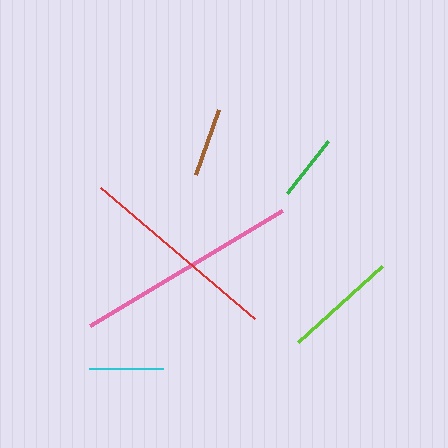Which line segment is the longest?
The pink line is the longest at approximately 223 pixels.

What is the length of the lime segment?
The lime segment is approximately 113 pixels long.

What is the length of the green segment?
The green segment is approximately 66 pixels long.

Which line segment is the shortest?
The green line is the shortest at approximately 66 pixels.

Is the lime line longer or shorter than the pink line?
The pink line is longer than the lime line.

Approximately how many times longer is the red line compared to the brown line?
The red line is approximately 2.9 times the length of the brown line.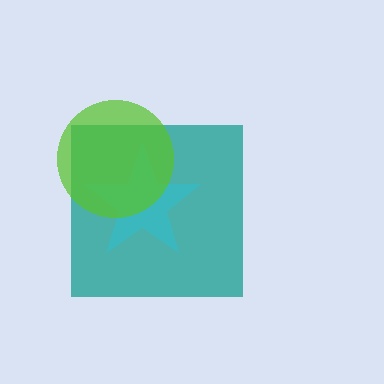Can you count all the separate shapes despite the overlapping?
Yes, there are 3 separate shapes.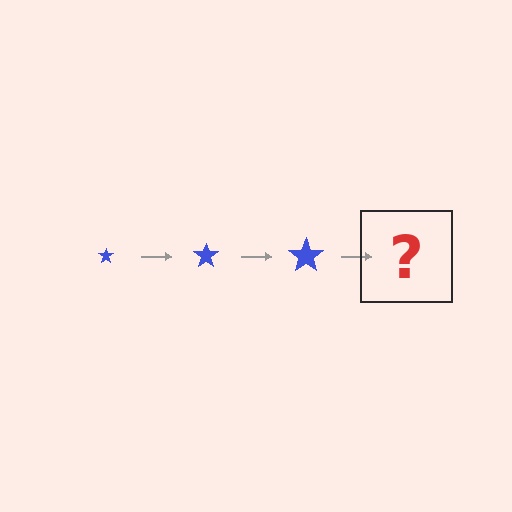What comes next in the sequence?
The next element should be a blue star, larger than the previous one.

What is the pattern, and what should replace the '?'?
The pattern is that the star gets progressively larger each step. The '?' should be a blue star, larger than the previous one.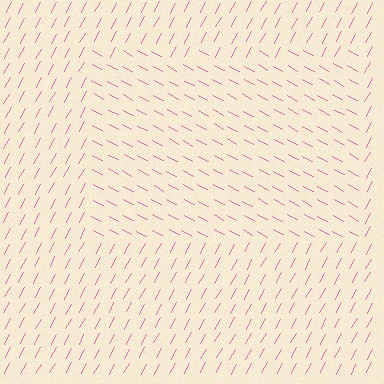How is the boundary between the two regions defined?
The boundary is defined purely by a change in line orientation (approximately 90 degrees difference). All lines are the same color and thickness.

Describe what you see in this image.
The image is filled with small pink line segments. A rectangle region in the image has lines oriented differently from the surrounding lines, creating a visible texture boundary.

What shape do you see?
I see a rectangle.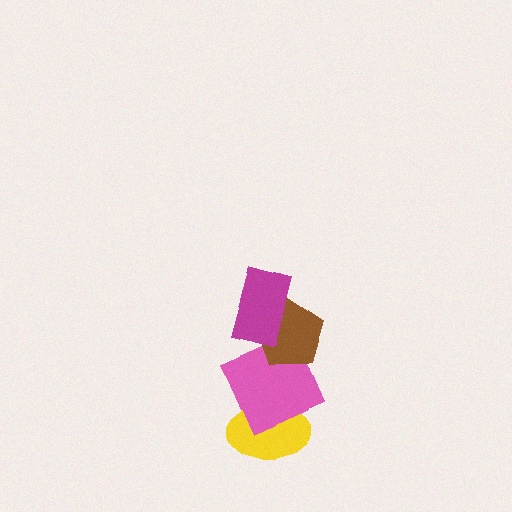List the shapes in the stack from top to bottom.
From top to bottom: the magenta rectangle, the brown pentagon, the pink square, the yellow ellipse.